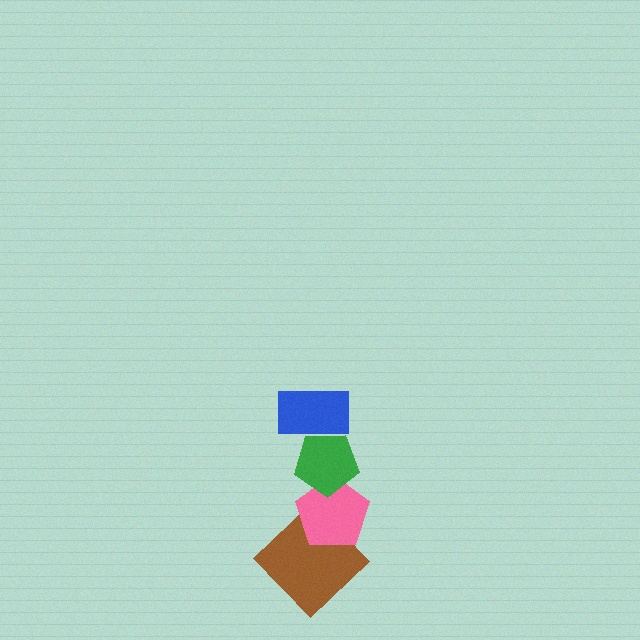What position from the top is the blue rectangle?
The blue rectangle is 1st from the top.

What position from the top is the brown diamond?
The brown diamond is 4th from the top.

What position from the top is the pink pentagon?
The pink pentagon is 3rd from the top.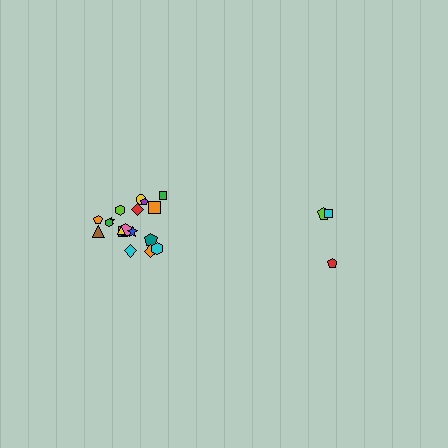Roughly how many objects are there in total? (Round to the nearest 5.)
Roughly 20 objects in total.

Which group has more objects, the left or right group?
The left group.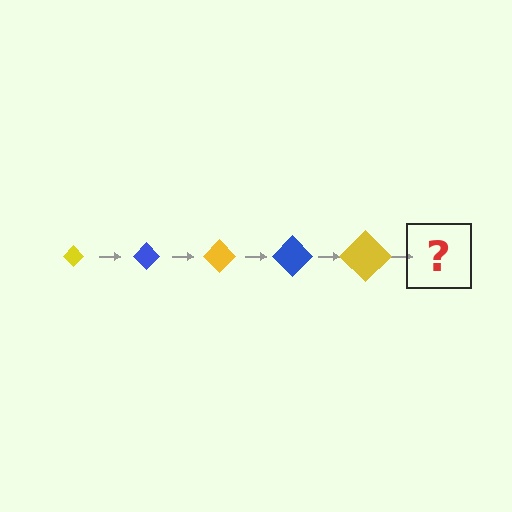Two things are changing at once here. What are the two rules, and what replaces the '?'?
The two rules are that the diamond grows larger each step and the color cycles through yellow and blue. The '?' should be a blue diamond, larger than the previous one.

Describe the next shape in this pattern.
It should be a blue diamond, larger than the previous one.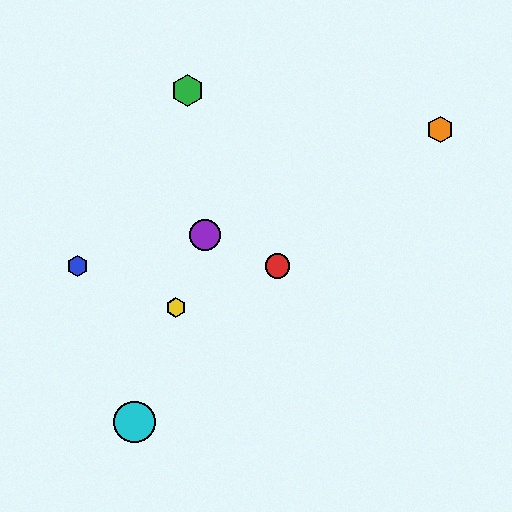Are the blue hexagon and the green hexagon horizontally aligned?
No, the blue hexagon is at y≈266 and the green hexagon is at y≈90.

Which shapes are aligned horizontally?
The red circle, the blue hexagon are aligned horizontally.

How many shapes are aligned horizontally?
2 shapes (the red circle, the blue hexagon) are aligned horizontally.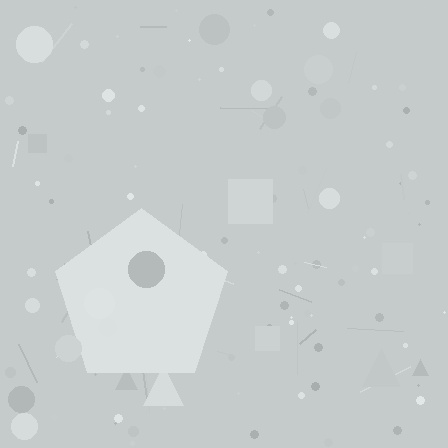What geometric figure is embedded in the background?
A pentagon is embedded in the background.